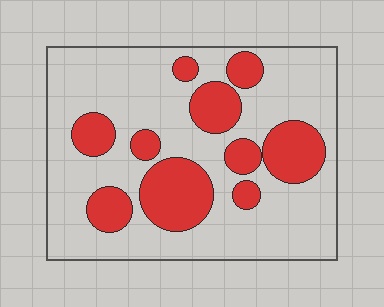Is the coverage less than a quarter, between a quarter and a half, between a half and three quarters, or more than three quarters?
Between a quarter and a half.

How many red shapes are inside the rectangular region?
10.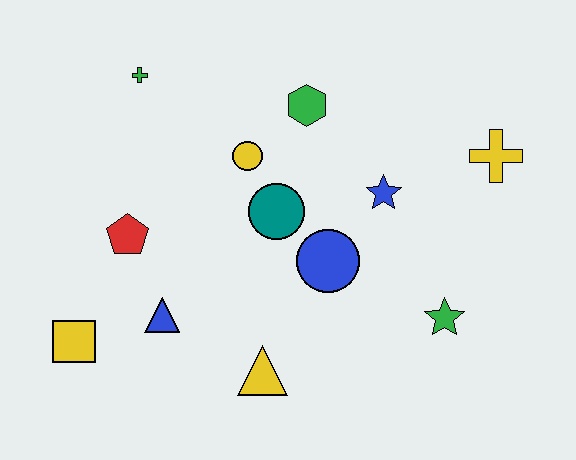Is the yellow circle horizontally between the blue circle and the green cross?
Yes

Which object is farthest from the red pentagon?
The yellow cross is farthest from the red pentagon.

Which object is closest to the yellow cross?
The blue star is closest to the yellow cross.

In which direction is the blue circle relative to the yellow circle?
The blue circle is below the yellow circle.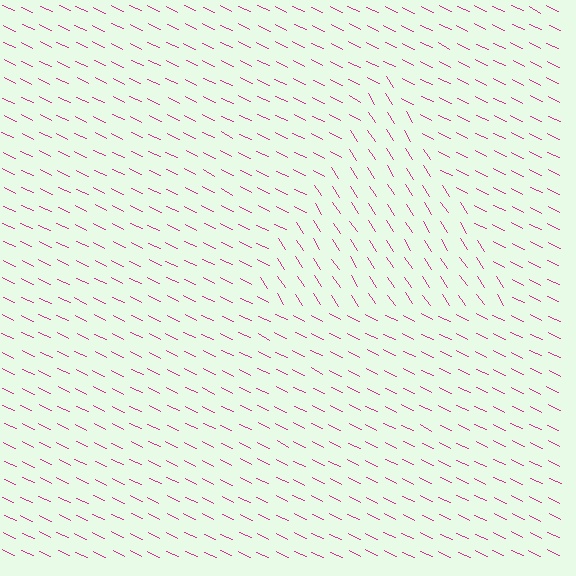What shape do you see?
I see a triangle.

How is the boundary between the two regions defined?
The boundary is defined purely by a change in line orientation (approximately 31 degrees difference). All lines are the same color and thickness.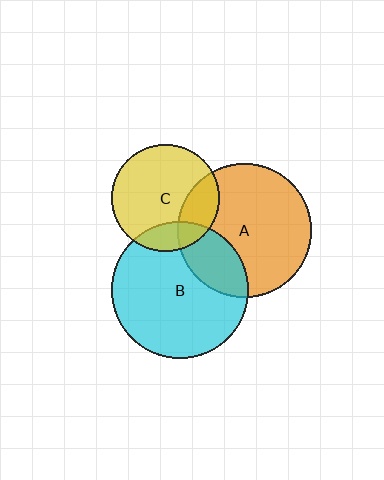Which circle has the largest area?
Circle B (cyan).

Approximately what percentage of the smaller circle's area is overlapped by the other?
Approximately 15%.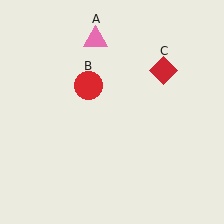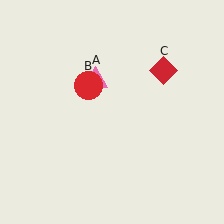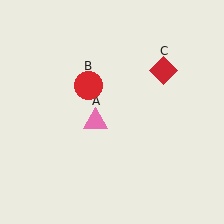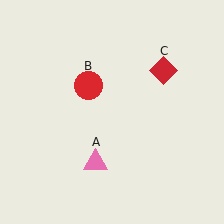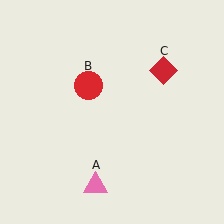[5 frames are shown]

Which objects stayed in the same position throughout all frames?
Red circle (object B) and red diamond (object C) remained stationary.